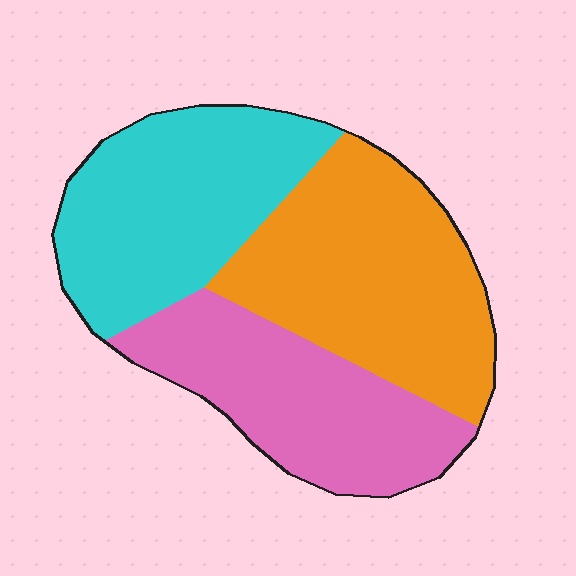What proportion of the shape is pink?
Pink takes up about one third (1/3) of the shape.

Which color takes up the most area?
Orange, at roughly 40%.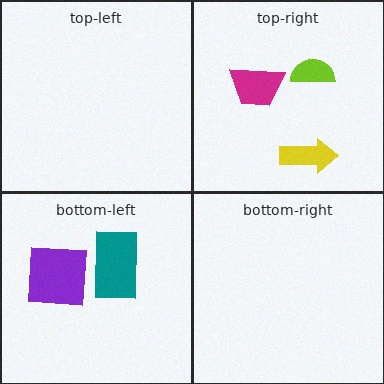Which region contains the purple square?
The bottom-left region.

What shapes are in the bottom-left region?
The teal rectangle, the purple square.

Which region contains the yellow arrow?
The top-right region.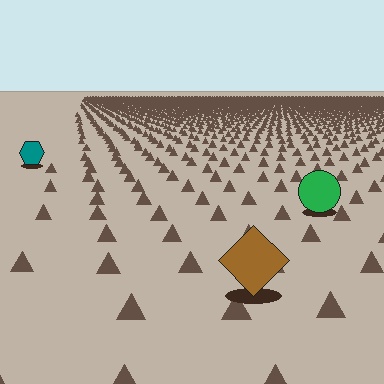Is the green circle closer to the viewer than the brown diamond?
No. The brown diamond is closer — you can tell from the texture gradient: the ground texture is coarser near it.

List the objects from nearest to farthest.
From nearest to farthest: the brown diamond, the green circle, the teal hexagon.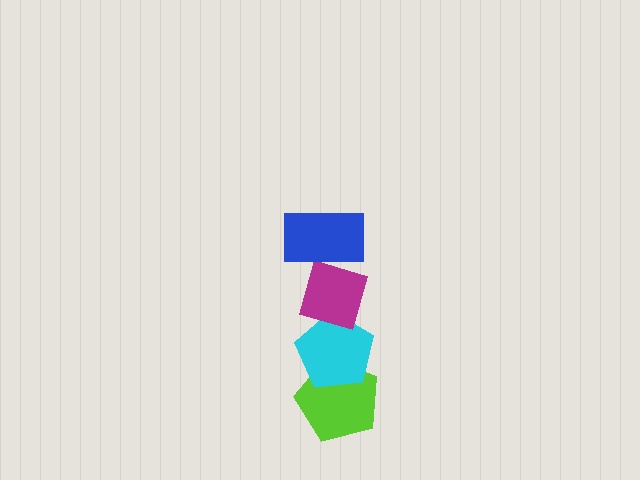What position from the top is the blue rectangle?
The blue rectangle is 1st from the top.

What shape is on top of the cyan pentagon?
The magenta diamond is on top of the cyan pentagon.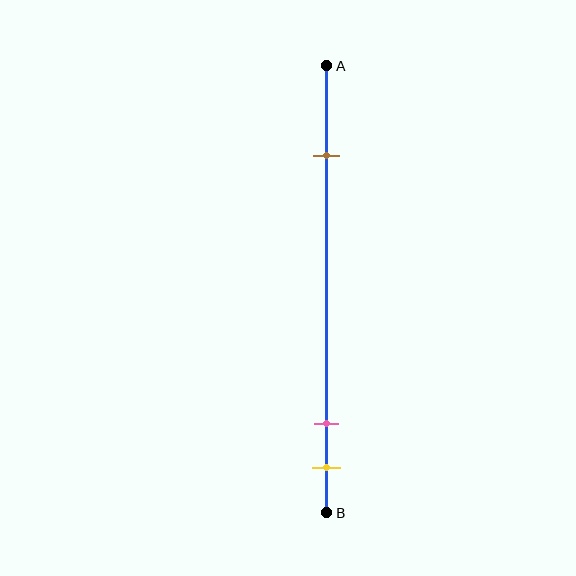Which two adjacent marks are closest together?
The pink and yellow marks are the closest adjacent pair.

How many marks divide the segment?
There are 3 marks dividing the segment.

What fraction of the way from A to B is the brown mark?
The brown mark is approximately 20% (0.2) of the way from A to B.